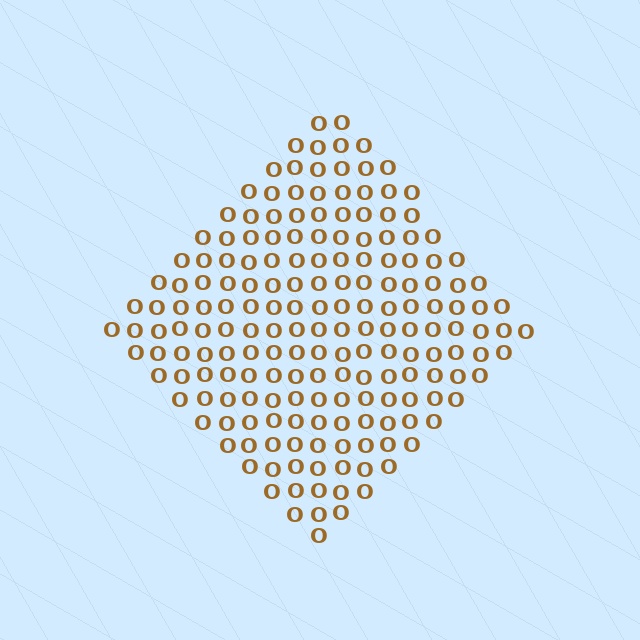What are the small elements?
The small elements are letter O's.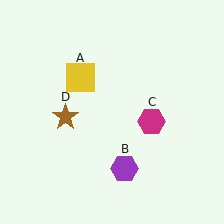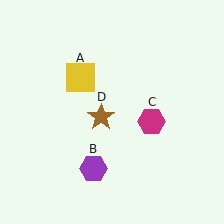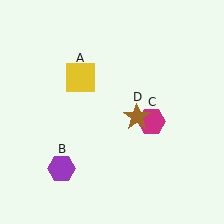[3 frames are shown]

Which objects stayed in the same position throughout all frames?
Yellow square (object A) and magenta hexagon (object C) remained stationary.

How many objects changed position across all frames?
2 objects changed position: purple hexagon (object B), brown star (object D).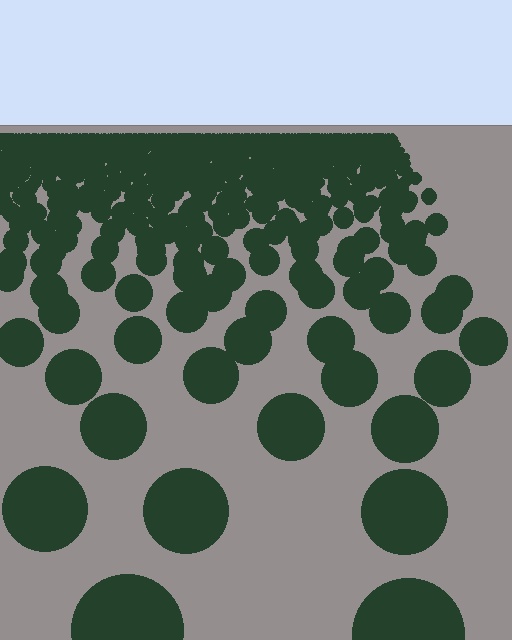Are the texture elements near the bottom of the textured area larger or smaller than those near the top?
Larger. Near the bottom, elements are closer to the viewer and appear at a bigger on-screen size.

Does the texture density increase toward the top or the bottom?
Density increases toward the top.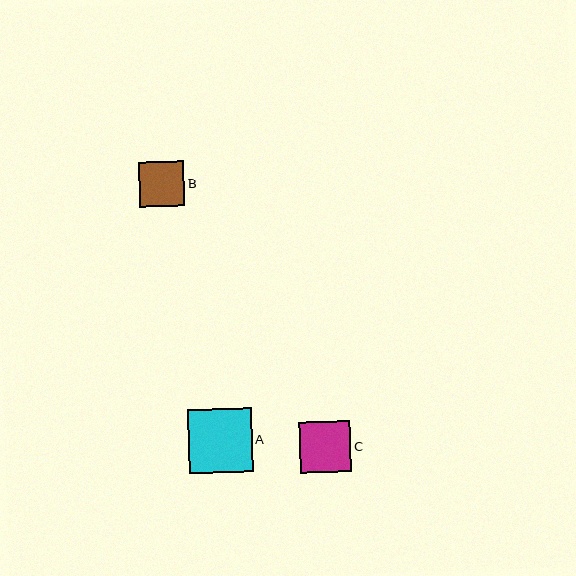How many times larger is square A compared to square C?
Square A is approximately 1.2 times the size of square C.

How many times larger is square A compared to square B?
Square A is approximately 1.4 times the size of square B.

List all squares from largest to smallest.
From largest to smallest: A, C, B.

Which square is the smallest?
Square B is the smallest with a size of approximately 46 pixels.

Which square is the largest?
Square A is the largest with a size of approximately 64 pixels.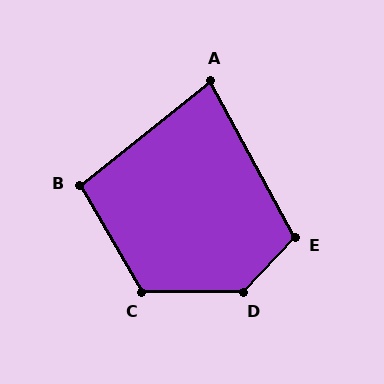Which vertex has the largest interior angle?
D, at approximately 134 degrees.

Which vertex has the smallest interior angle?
A, at approximately 80 degrees.